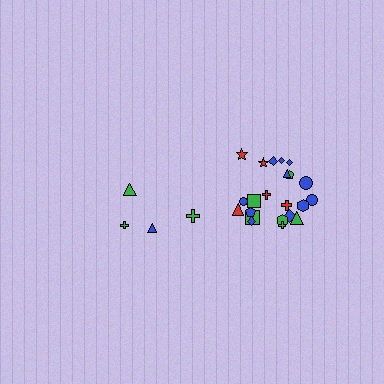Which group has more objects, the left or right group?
The right group.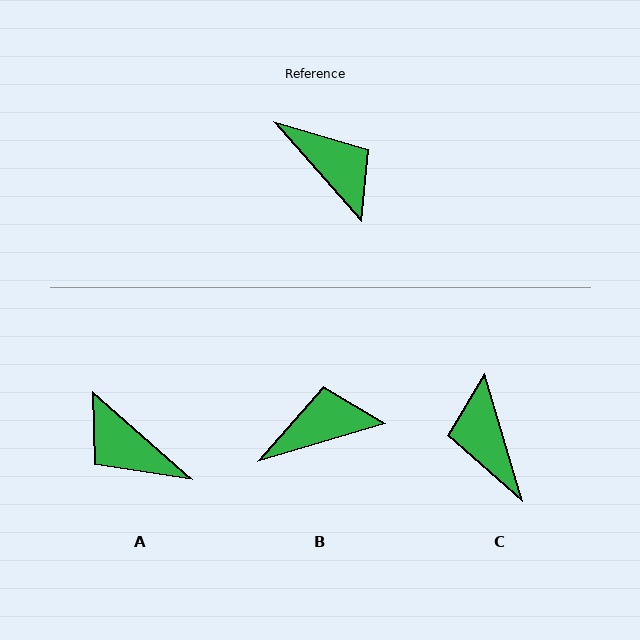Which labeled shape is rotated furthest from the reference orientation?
A, about 172 degrees away.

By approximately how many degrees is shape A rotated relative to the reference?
Approximately 172 degrees clockwise.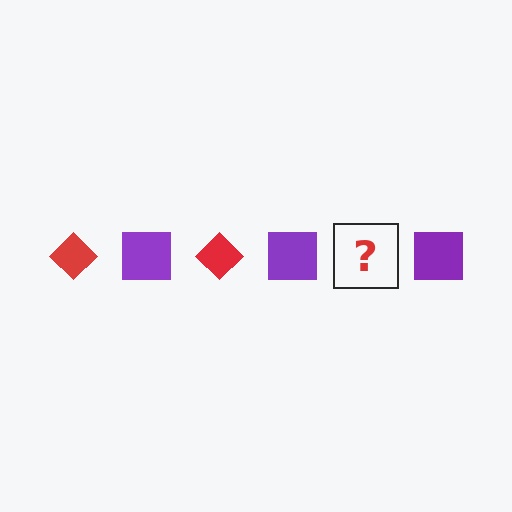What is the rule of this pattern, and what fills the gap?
The rule is that the pattern alternates between red diamond and purple square. The gap should be filled with a red diamond.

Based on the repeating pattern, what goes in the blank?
The blank should be a red diamond.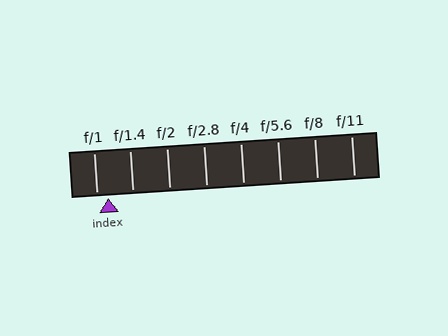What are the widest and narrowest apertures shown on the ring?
The widest aperture shown is f/1 and the narrowest is f/11.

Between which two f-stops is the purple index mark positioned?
The index mark is between f/1 and f/1.4.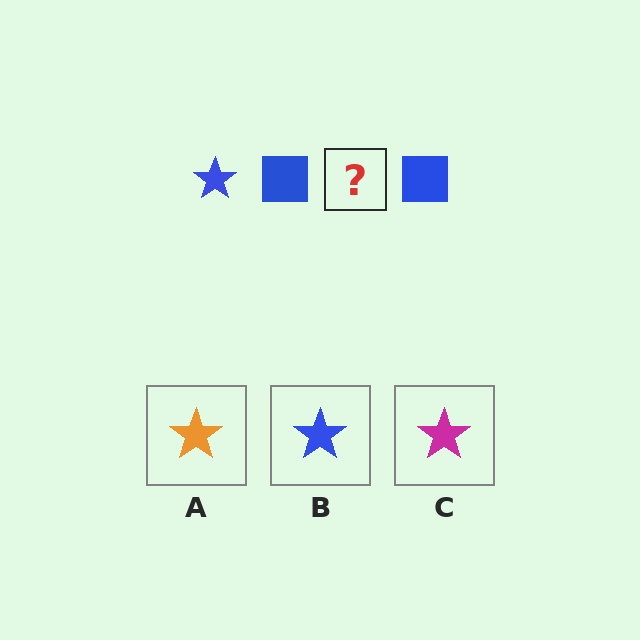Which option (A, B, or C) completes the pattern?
B.